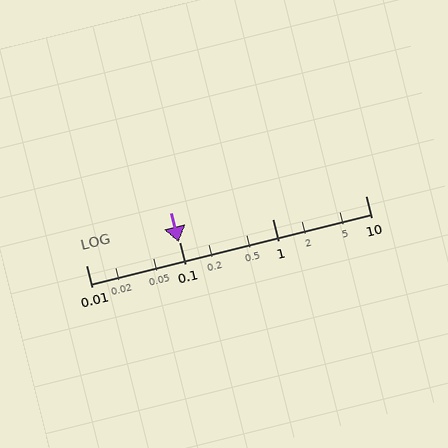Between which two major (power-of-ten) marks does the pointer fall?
The pointer is between 0.01 and 0.1.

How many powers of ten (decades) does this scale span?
The scale spans 3 decades, from 0.01 to 10.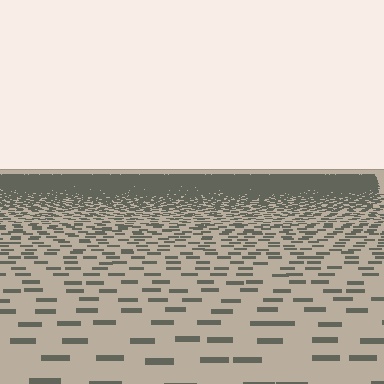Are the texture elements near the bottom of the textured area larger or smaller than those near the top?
Larger. Near the bottom, elements are closer to the viewer and appear at a bigger on-screen size.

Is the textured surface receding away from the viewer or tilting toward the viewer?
The surface is receding away from the viewer. Texture elements get smaller and denser toward the top.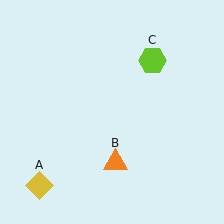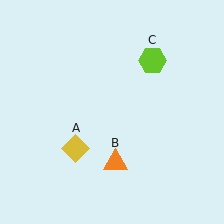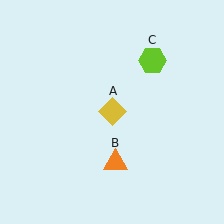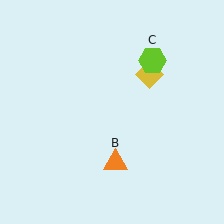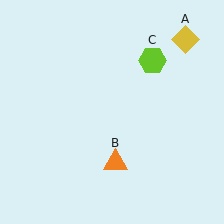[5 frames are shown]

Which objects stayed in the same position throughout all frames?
Orange triangle (object B) and lime hexagon (object C) remained stationary.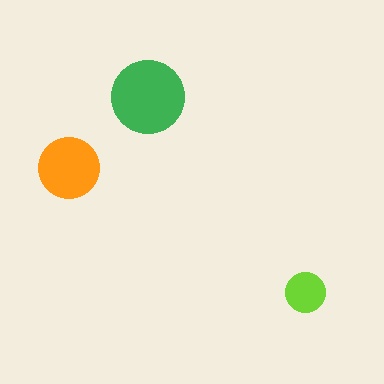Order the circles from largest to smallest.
the green one, the orange one, the lime one.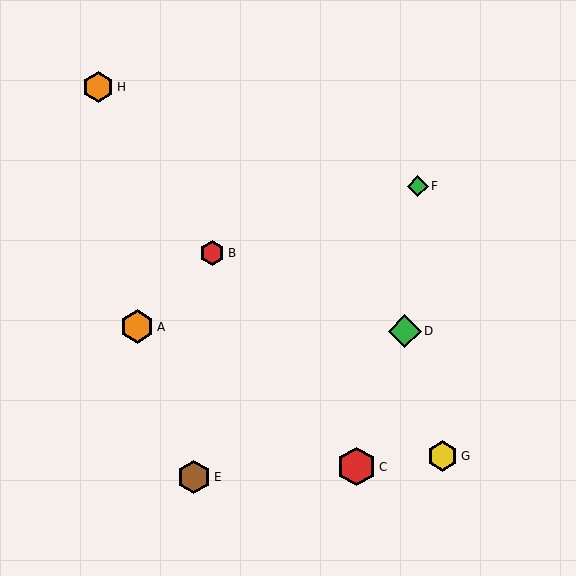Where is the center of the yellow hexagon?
The center of the yellow hexagon is at (443, 456).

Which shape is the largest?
The red hexagon (labeled C) is the largest.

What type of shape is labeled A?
Shape A is an orange hexagon.